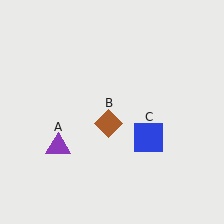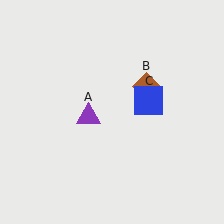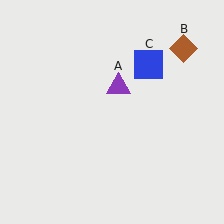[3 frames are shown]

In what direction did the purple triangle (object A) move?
The purple triangle (object A) moved up and to the right.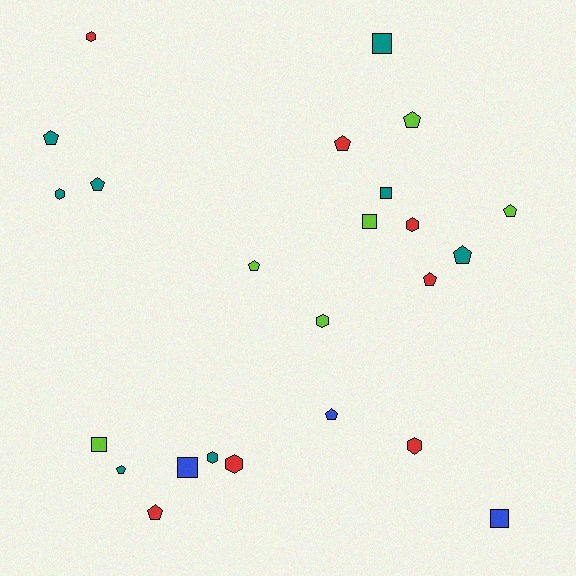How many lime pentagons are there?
There are 3 lime pentagons.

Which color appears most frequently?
Teal, with 8 objects.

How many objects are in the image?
There are 24 objects.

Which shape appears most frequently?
Pentagon, with 11 objects.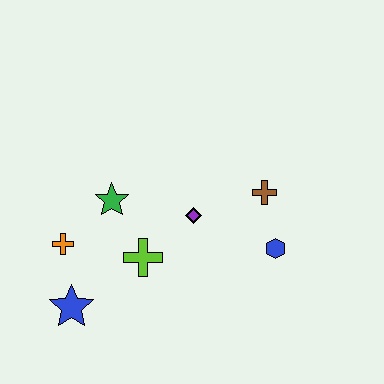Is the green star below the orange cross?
No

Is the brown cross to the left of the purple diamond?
No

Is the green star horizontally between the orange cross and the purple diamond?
Yes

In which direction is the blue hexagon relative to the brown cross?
The blue hexagon is below the brown cross.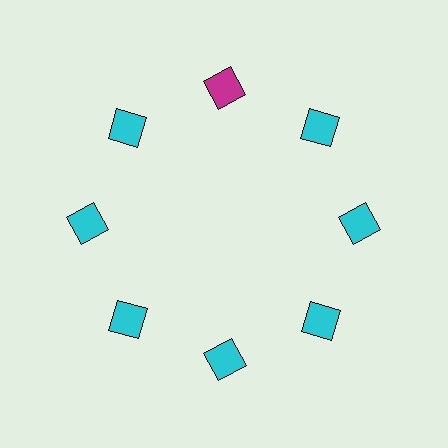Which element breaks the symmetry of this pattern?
The magenta square at roughly the 12 o'clock position breaks the symmetry. All other shapes are cyan squares.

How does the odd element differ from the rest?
It has a different color: magenta instead of cyan.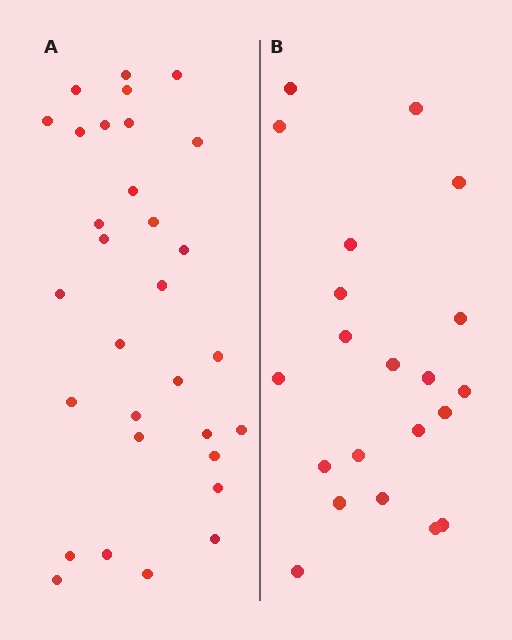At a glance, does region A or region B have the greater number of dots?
Region A (the left region) has more dots.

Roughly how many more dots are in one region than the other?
Region A has roughly 10 or so more dots than region B.